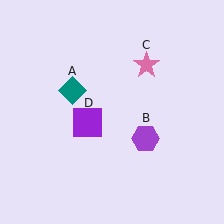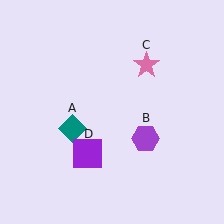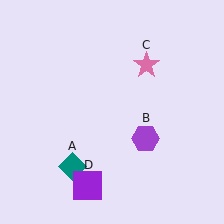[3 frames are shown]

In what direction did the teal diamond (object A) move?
The teal diamond (object A) moved down.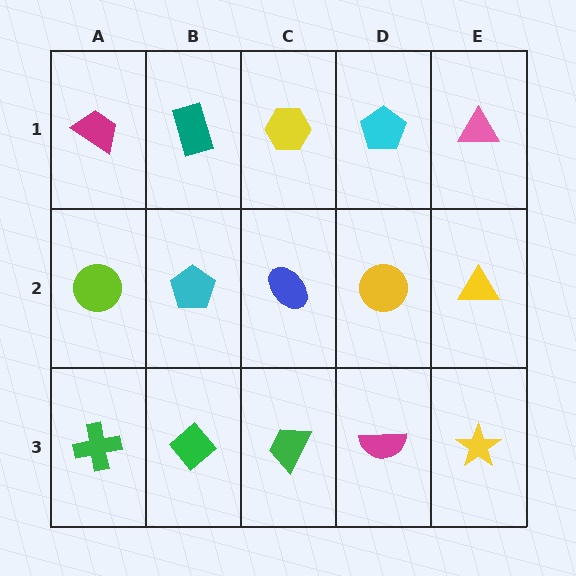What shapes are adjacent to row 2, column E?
A pink triangle (row 1, column E), a yellow star (row 3, column E), a yellow circle (row 2, column D).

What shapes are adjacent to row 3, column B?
A cyan pentagon (row 2, column B), a green cross (row 3, column A), a green trapezoid (row 3, column C).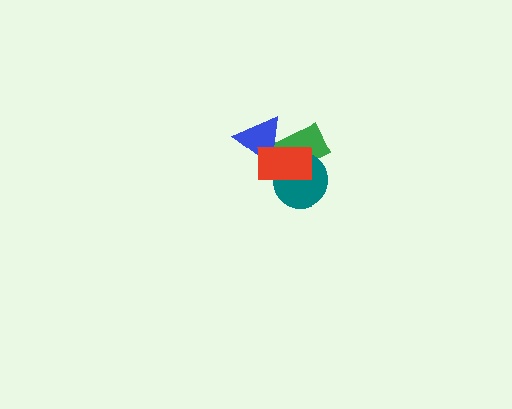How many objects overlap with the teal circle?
2 objects overlap with the teal circle.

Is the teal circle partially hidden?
Yes, it is partially covered by another shape.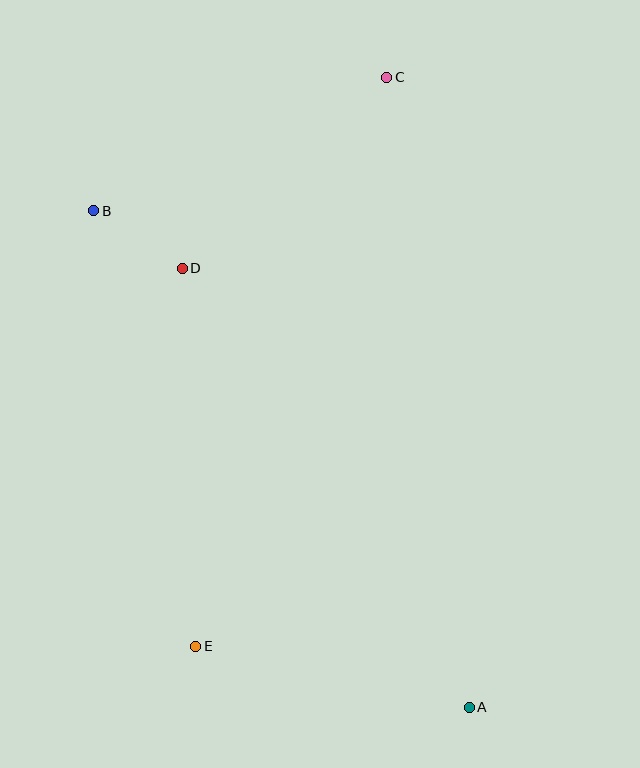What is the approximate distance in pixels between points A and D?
The distance between A and D is approximately 525 pixels.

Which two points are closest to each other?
Points B and D are closest to each other.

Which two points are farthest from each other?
Points A and C are farthest from each other.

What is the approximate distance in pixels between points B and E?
The distance between B and E is approximately 447 pixels.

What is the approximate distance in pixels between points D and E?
The distance between D and E is approximately 378 pixels.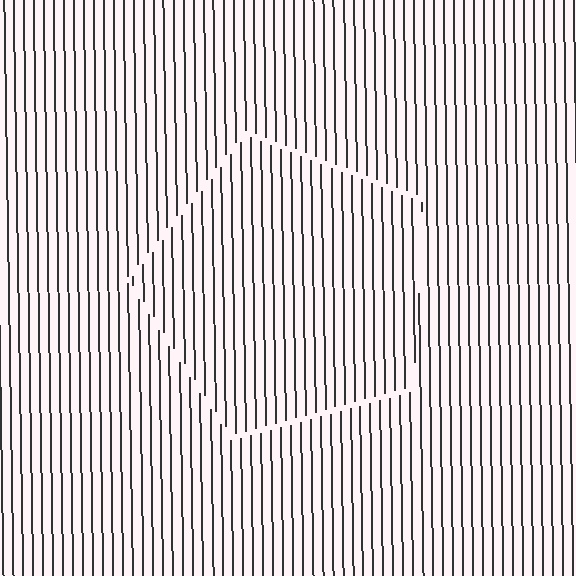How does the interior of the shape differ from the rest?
The interior of the shape contains the same grating, shifted by half a period — the contour is defined by the phase discontinuity where line-ends from the inner and outer gratings abut.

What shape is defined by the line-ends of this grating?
An illusory pentagon. The interior of the shape contains the same grating, shifted by half a period — the contour is defined by the phase discontinuity where line-ends from the inner and outer gratings abut.